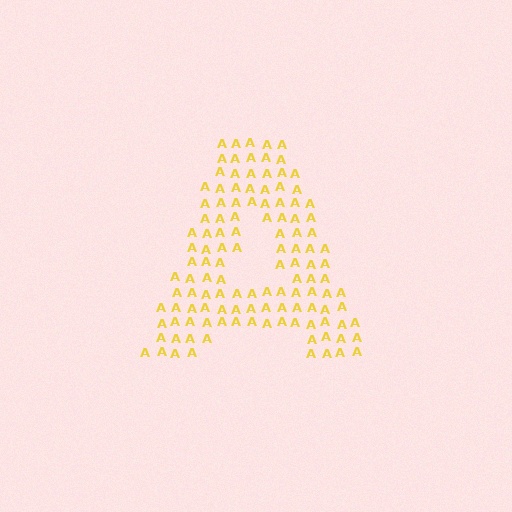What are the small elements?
The small elements are letter A's.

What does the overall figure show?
The overall figure shows the letter A.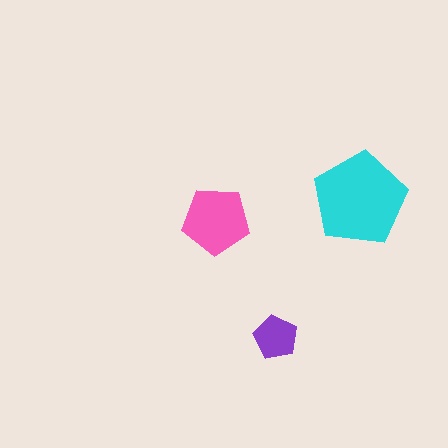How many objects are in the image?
There are 3 objects in the image.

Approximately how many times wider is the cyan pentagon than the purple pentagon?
About 2 times wider.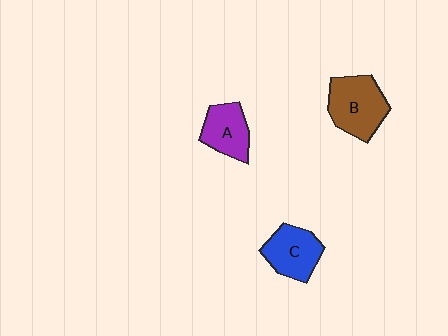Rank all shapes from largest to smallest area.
From largest to smallest: B (brown), C (blue), A (purple).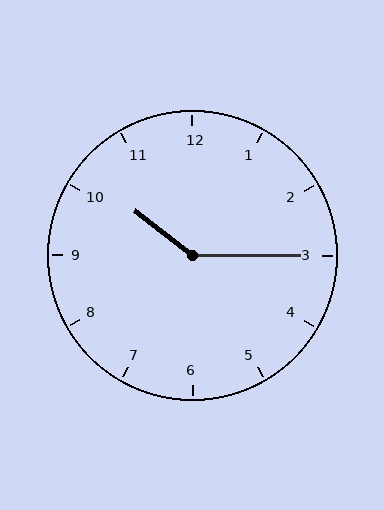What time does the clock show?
10:15.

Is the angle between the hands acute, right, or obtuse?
It is obtuse.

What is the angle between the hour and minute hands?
Approximately 142 degrees.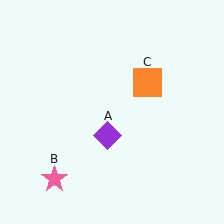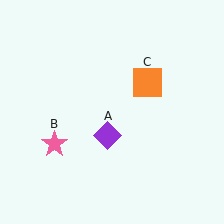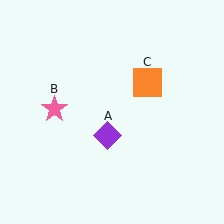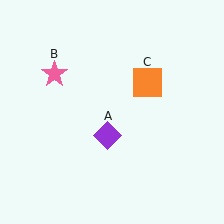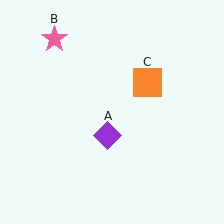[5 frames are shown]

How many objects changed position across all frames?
1 object changed position: pink star (object B).